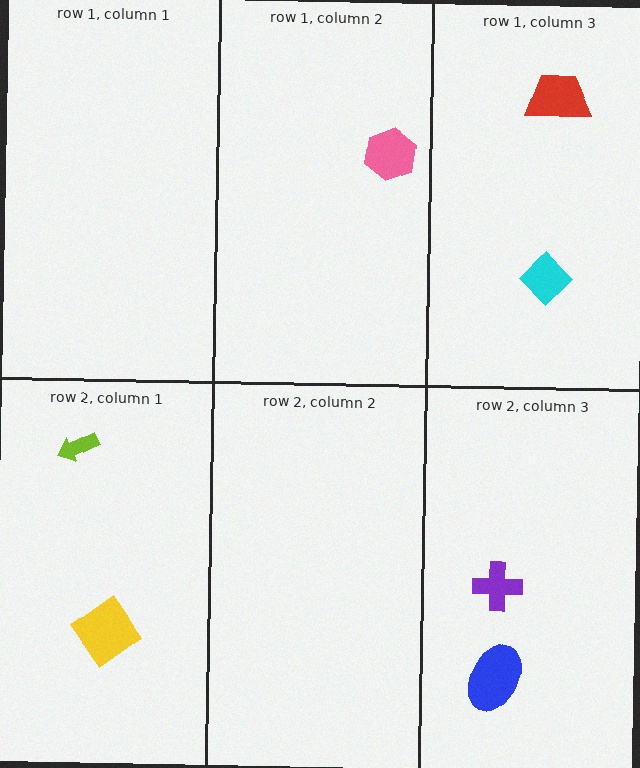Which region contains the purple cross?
The row 2, column 3 region.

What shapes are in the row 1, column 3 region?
The red trapezoid, the cyan diamond.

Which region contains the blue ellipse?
The row 2, column 3 region.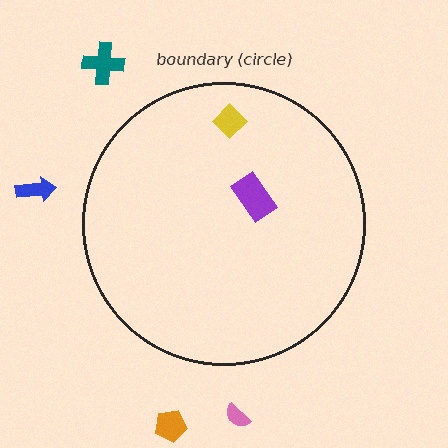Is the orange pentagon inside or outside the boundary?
Outside.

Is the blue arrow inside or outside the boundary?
Outside.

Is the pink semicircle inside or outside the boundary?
Outside.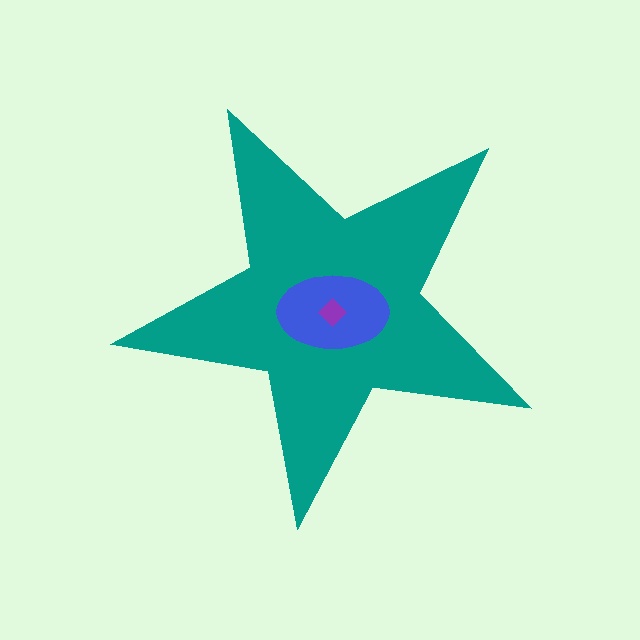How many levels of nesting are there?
3.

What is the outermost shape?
The teal star.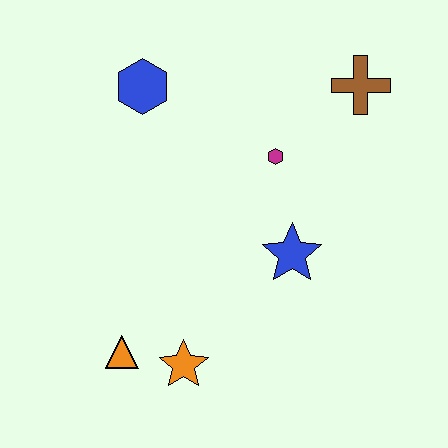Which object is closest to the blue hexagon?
The magenta hexagon is closest to the blue hexagon.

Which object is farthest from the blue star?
The blue hexagon is farthest from the blue star.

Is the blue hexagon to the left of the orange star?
Yes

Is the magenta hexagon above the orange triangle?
Yes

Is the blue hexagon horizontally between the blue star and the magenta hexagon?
No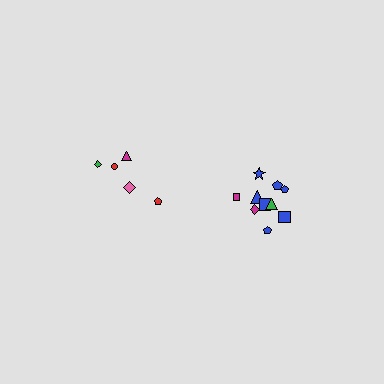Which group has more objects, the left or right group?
The right group.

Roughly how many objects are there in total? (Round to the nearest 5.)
Roughly 15 objects in total.